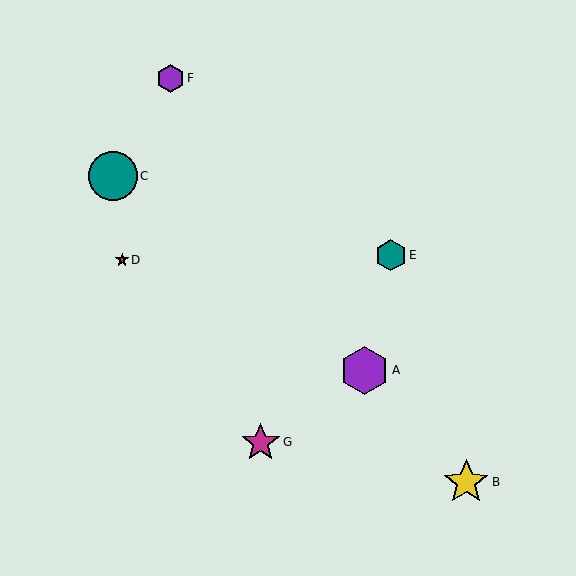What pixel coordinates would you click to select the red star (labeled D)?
Click at (122, 260) to select the red star D.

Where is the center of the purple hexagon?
The center of the purple hexagon is at (170, 78).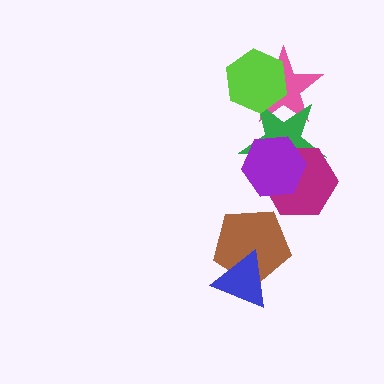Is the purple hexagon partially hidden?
No, no other shape covers it.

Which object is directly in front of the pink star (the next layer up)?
The green star is directly in front of the pink star.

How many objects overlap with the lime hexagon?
2 objects overlap with the lime hexagon.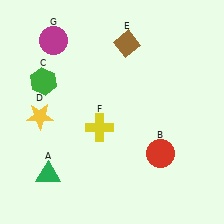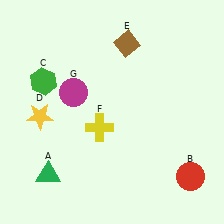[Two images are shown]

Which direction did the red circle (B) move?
The red circle (B) moved right.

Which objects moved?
The objects that moved are: the red circle (B), the magenta circle (G).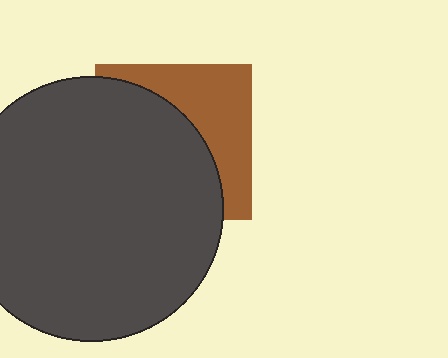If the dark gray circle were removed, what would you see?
You would see the complete brown square.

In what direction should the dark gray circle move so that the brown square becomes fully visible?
The dark gray circle should move toward the lower-left. That is the shortest direction to clear the overlap and leave the brown square fully visible.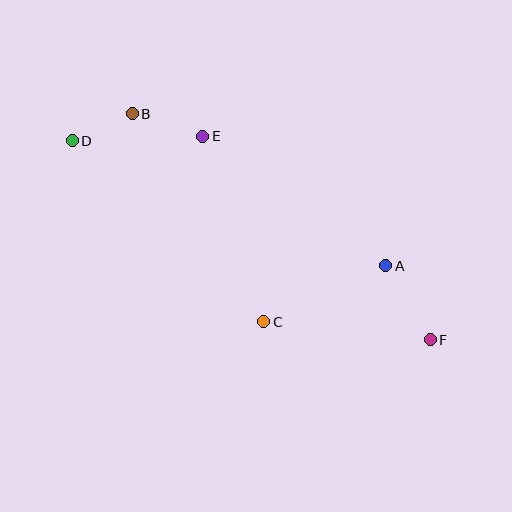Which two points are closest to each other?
Points B and D are closest to each other.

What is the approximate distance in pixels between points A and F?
The distance between A and F is approximately 86 pixels.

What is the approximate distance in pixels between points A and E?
The distance between A and E is approximately 224 pixels.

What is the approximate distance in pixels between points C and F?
The distance between C and F is approximately 168 pixels.